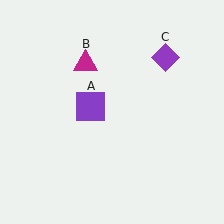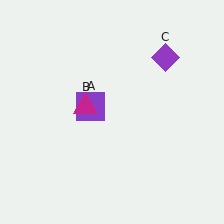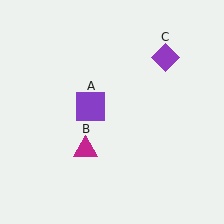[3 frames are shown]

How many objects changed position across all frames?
1 object changed position: magenta triangle (object B).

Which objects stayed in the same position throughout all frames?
Purple square (object A) and purple diamond (object C) remained stationary.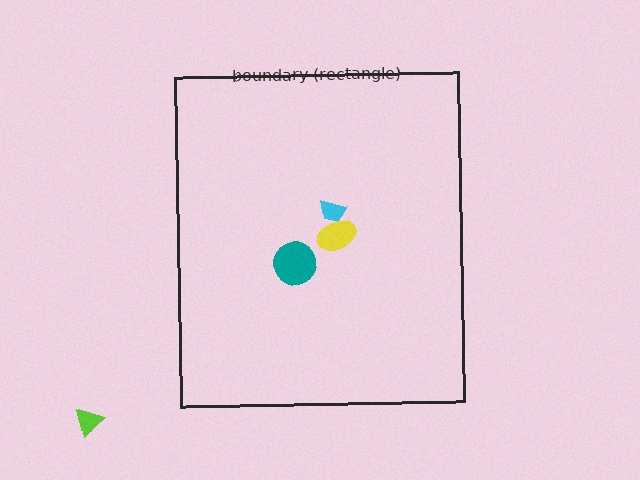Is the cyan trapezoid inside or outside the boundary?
Inside.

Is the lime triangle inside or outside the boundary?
Outside.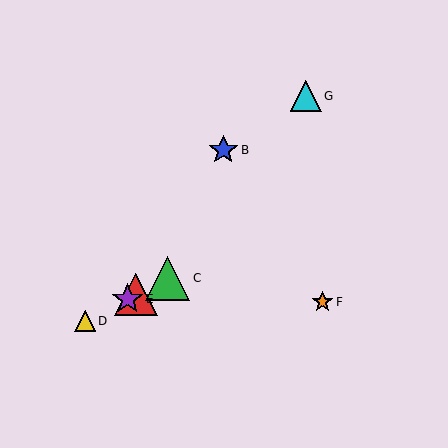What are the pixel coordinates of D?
Object D is at (85, 321).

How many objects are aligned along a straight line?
4 objects (A, C, D, E) are aligned along a straight line.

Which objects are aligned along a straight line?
Objects A, C, D, E are aligned along a straight line.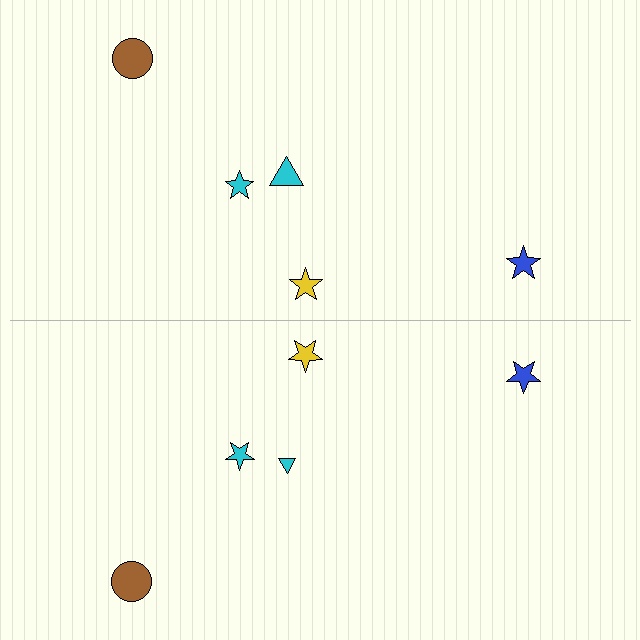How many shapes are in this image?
There are 10 shapes in this image.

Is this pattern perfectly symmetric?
No, the pattern is not perfectly symmetric. The cyan triangle on the bottom side has a different size than its mirror counterpart.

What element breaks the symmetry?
The cyan triangle on the bottom side has a different size than its mirror counterpart.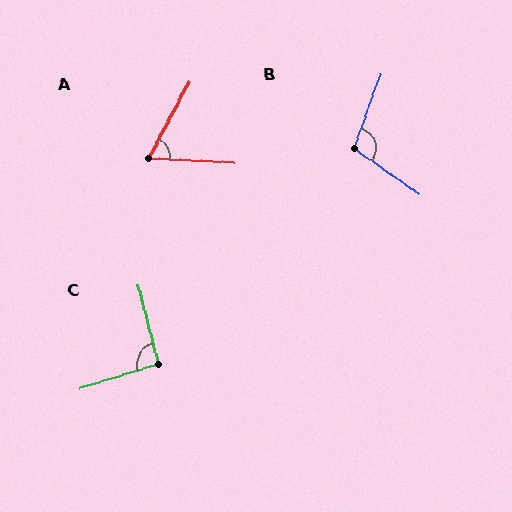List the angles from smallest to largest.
A (65°), C (93°), B (105°).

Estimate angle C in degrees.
Approximately 93 degrees.